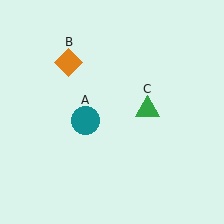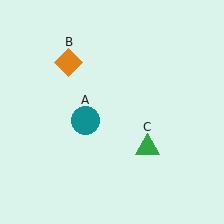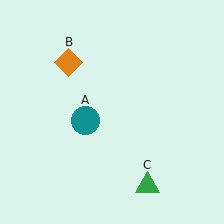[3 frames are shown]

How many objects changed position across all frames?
1 object changed position: green triangle (object C).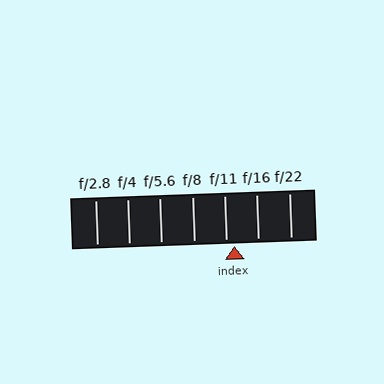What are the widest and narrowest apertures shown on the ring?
The widest aperture shown is f/2.8 and the narrowest is f/22.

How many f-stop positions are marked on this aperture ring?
There are 7 f-stop positions marked.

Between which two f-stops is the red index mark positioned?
The index mark is between f/11 and f/16.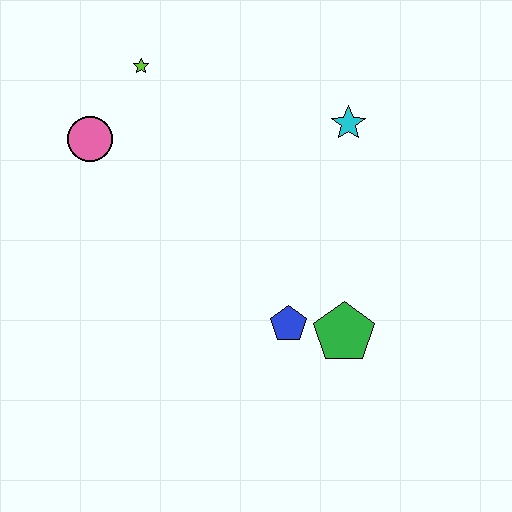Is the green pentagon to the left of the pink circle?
No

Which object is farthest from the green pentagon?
The lime star is farthest from the green pentagon.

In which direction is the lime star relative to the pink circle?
The lime star is above the pink circle.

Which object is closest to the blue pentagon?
The green pentagon is closest to the blue pentagon.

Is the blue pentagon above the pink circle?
No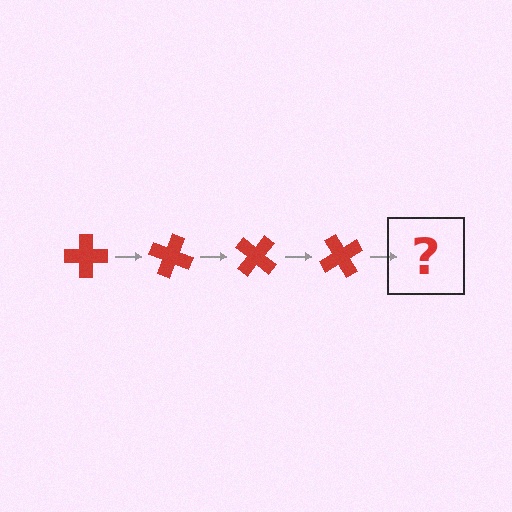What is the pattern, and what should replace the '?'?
The pattern is that the cross rotates 20 degrees each step. The '?' should be a red cross rotated 80 degrees.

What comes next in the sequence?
The next element should be a red cross rotated 80 degrees.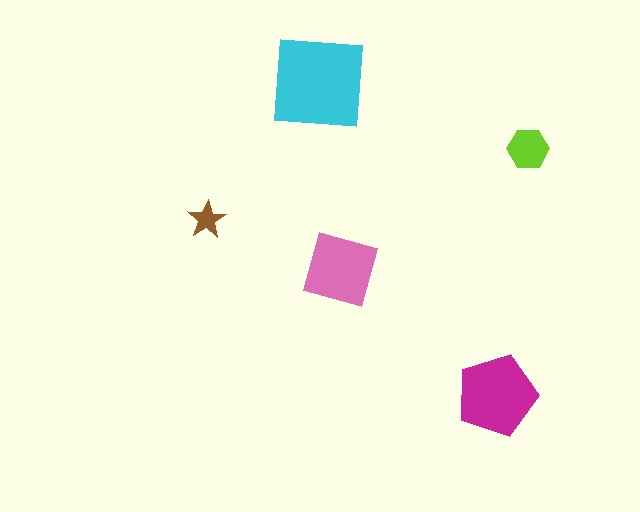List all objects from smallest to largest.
The brown star, the lime hexagon, the pink diamond, the magenta pentagon, the cyan square.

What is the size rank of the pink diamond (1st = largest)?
3rd.